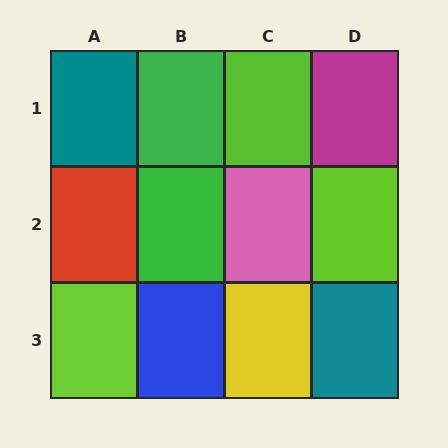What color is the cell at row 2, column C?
Pink.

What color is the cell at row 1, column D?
Magenta.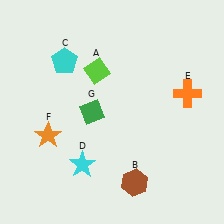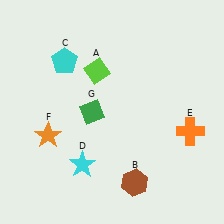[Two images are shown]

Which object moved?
The orange cross (E) moved down.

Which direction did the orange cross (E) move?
The orange cross (E) moved down.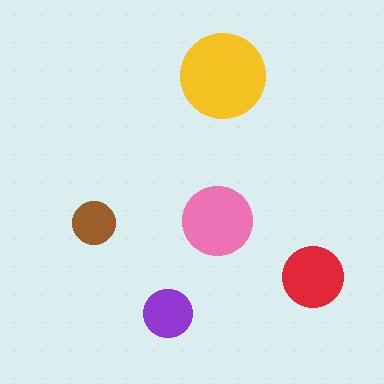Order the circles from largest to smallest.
the yellow one, the pink one, the red one, the purple one, the brown one.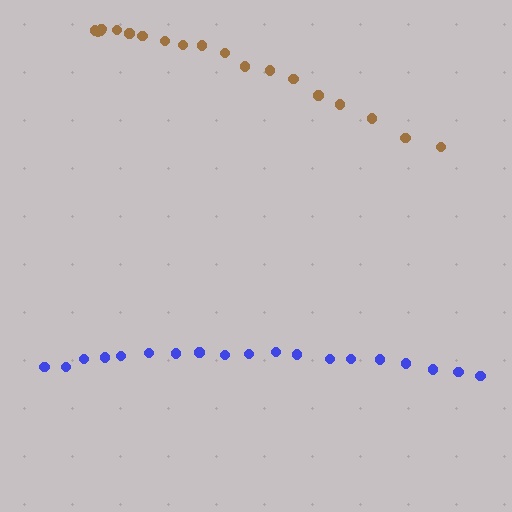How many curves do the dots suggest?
There are 2 distinct paths.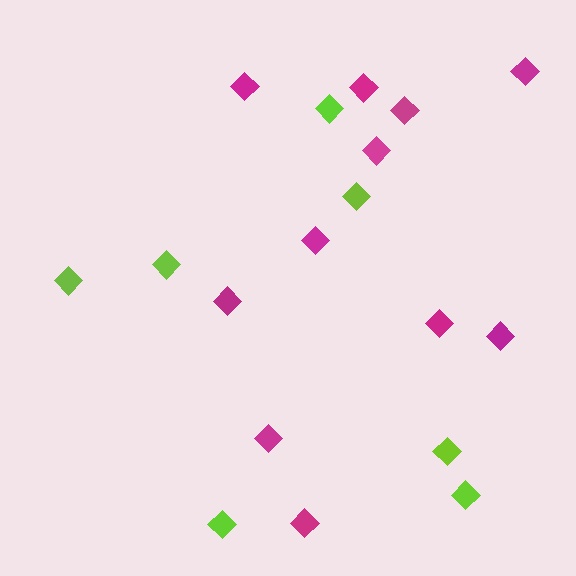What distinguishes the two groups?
There are 2 groups: one group of magenta diamonds (11) and one group of lime diamonds (7).